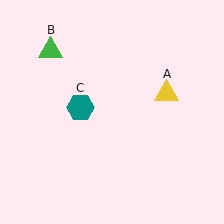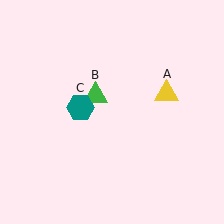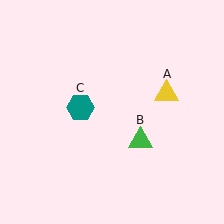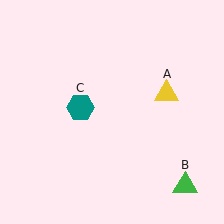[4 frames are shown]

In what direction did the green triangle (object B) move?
The green triangle (object B) moved down and to the right.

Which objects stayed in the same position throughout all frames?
Yellow triangle (object A) and teal hexagon (object C) remained stationary.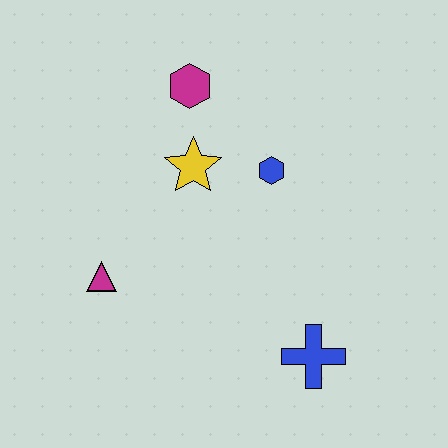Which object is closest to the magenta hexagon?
The yellow star is closest to the magenta hexagon.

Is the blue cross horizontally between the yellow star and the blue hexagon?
No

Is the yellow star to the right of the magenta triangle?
Yes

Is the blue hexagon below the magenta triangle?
No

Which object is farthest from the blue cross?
The magenta hexagon is farthest from the blue cross.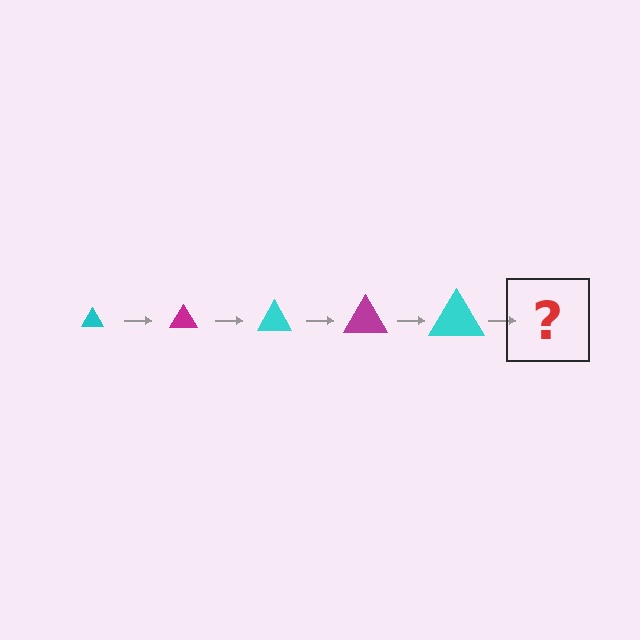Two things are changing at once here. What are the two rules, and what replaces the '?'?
The two rules are that the triangle grows larger each step and the color cycles through cyan and magenta. The '?' should be a magenta triangle, larger than the previous one.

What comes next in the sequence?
The next element should be a magenta triangle, larger than the previous one.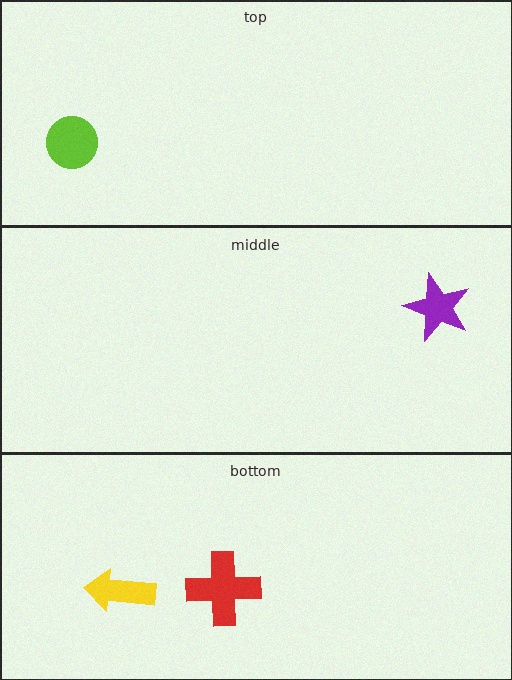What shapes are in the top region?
The lime circle.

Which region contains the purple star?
The middle region.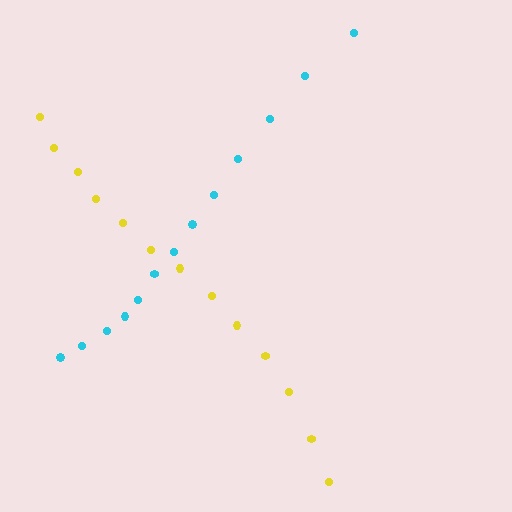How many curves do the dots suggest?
There are 2 distinct paths.